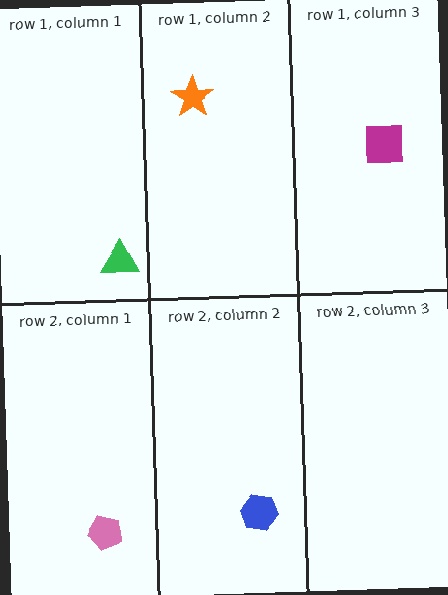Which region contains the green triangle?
The row 1, column 1 region.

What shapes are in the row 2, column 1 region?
The pink pentagon.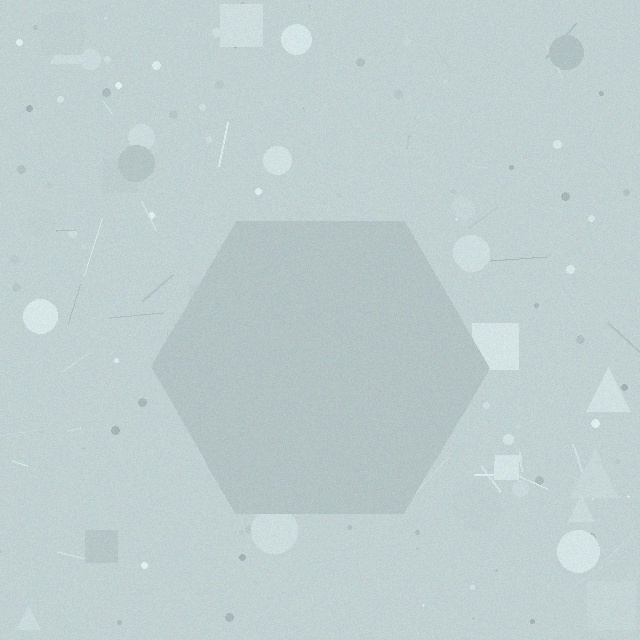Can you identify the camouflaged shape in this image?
The camouflaged shape is a hexagon.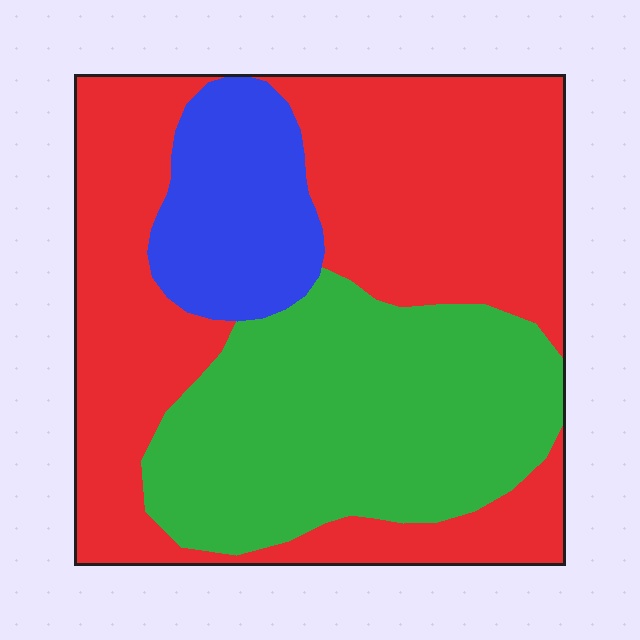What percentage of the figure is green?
Green takes up about one third (1/3) of the figure.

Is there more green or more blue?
Green.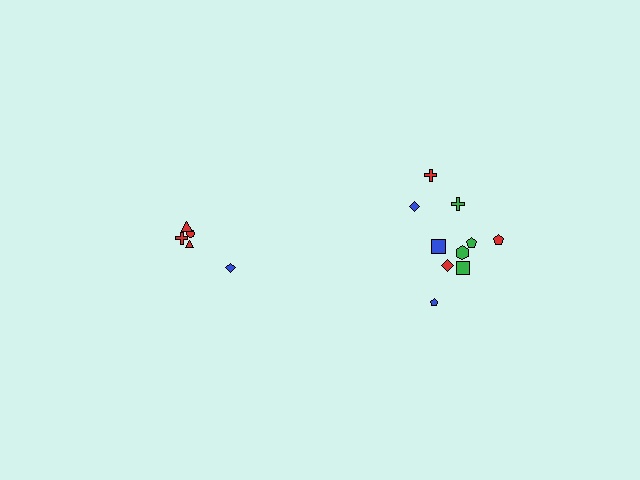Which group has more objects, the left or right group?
The right group.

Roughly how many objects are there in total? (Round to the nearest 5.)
Roughly 15 objects in total.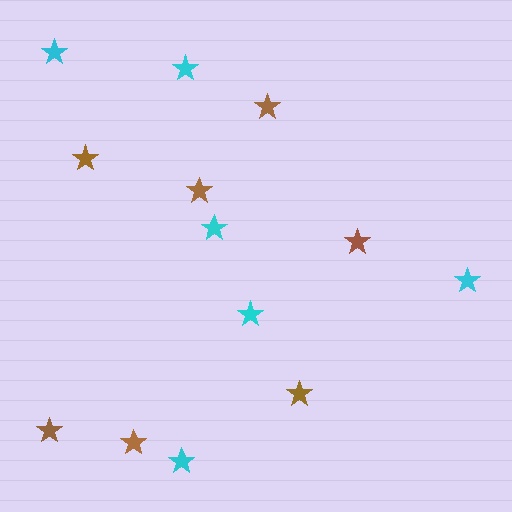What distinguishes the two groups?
There are 2 groups: one group of cyan stars (6) and one group of brown stars (7).